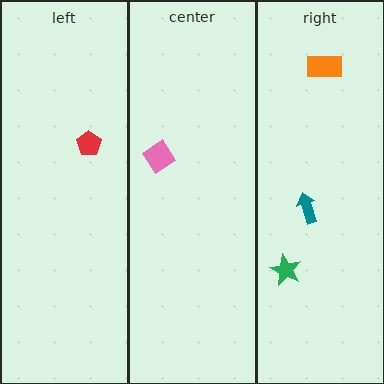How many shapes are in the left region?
1.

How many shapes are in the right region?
3.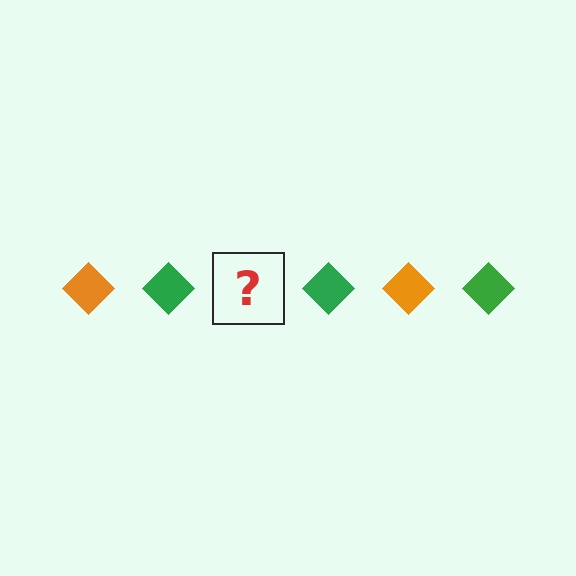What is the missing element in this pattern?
The missing element is an orange diamond.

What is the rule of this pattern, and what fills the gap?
The rule is that the pattern cycles through orange, green diamonds. The gap should be filled with an orange diamond.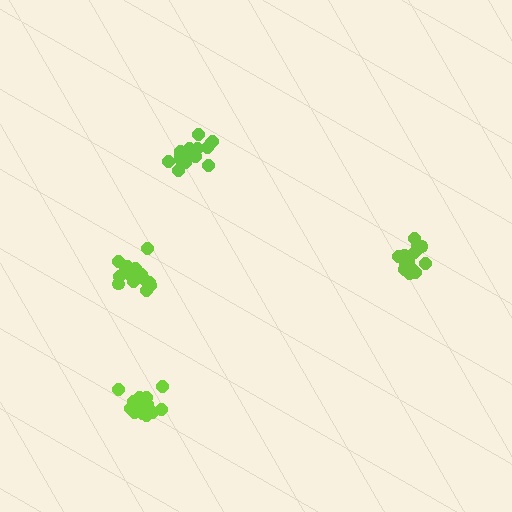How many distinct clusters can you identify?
There are 4 distinct clusters.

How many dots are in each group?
Group 1: 18 dots, Group 2: 17 dots, Group 3: 15 dots, Group 4: 16 dots (66 total).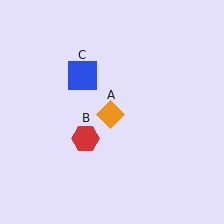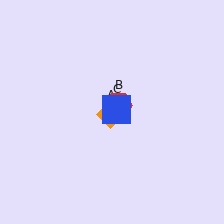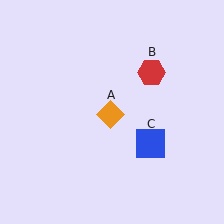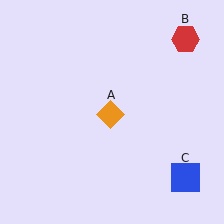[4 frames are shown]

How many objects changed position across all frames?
2 objects changed position: red hexagon (object B), blue square (object C).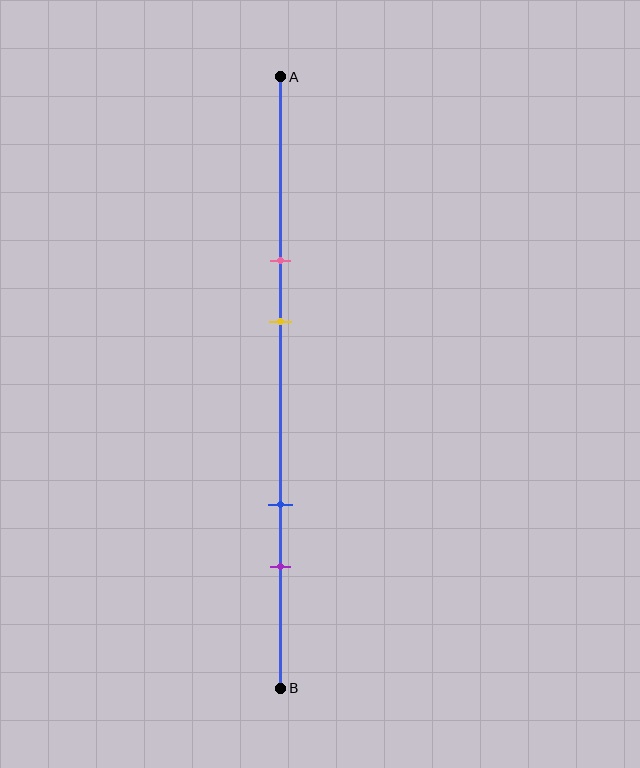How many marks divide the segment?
There are 4 marks dividing the segment.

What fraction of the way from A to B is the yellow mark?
The yellow mark is approximately 40% (0.4) of the way from A to B.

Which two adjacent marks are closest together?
The pink and yellow marks are the closest adjacent pair.